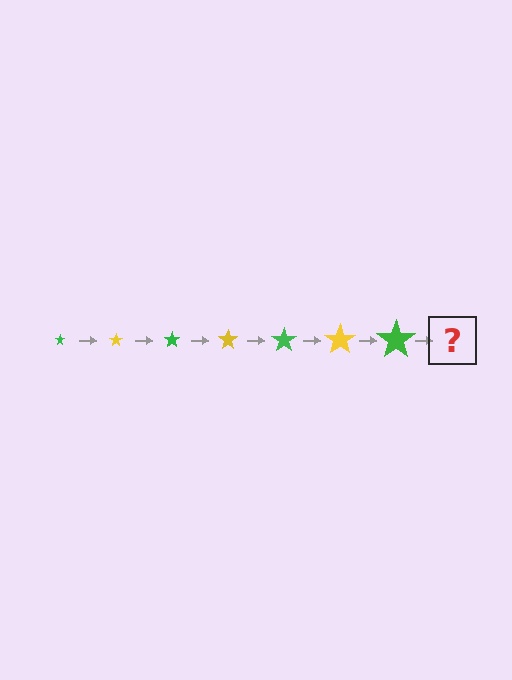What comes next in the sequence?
The next element should be a yellow star, larger than the previous one.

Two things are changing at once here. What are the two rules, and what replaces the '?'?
The two rules are that the star grows larger each step and the color cycles through green and yellow. The '?' should be a yellow star, larger than the previous one.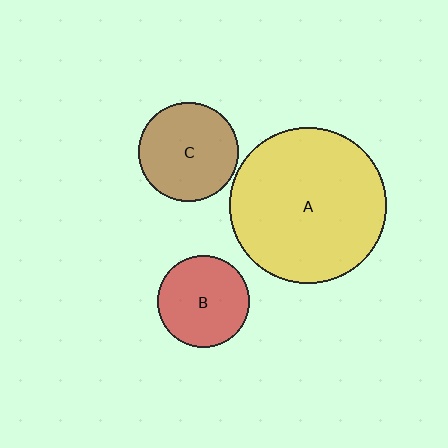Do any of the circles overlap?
No, none of the circles overlap.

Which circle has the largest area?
Circle A (yellow).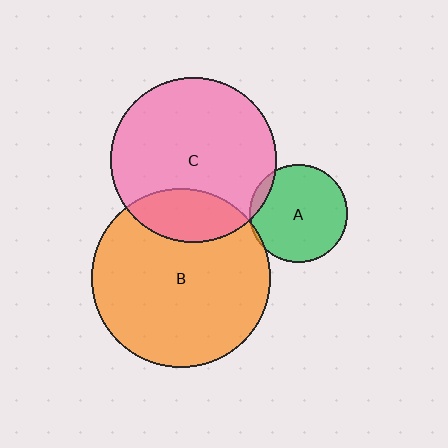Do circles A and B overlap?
Yes.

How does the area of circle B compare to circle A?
Approximately 3.3 times.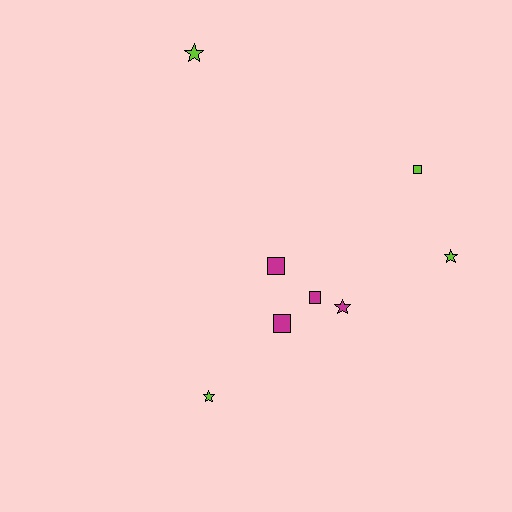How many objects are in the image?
There are 8 objects.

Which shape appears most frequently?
Square, with 4 objects.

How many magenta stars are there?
There is 1 magenta star.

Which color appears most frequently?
Lime, with 4 objects.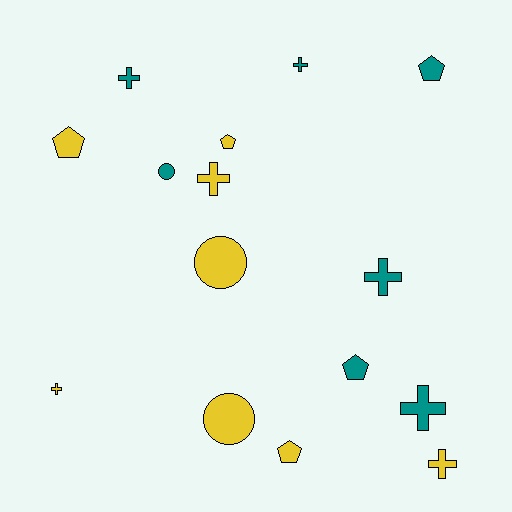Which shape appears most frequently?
Cross, with 7 objects.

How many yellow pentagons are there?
There are 3 yellow pentagons.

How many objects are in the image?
There are 15 objects.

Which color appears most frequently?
Yellow, with 8 objects.